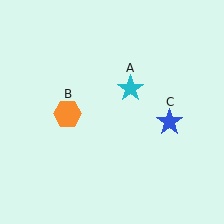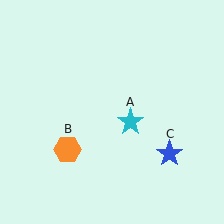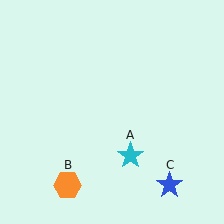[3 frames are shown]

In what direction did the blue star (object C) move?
The blue star (object C) moved down.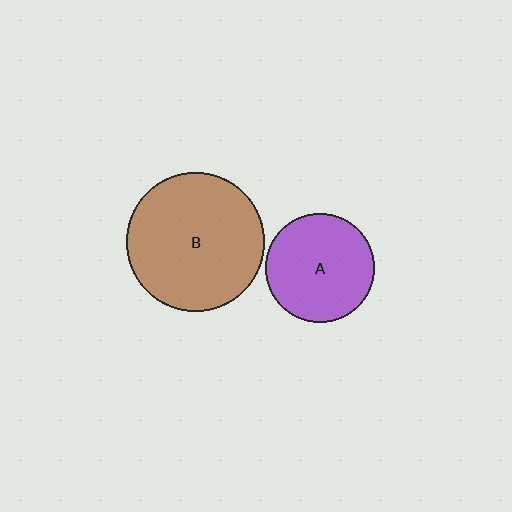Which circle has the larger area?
Circle B (brown).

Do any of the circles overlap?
No, none of the circles overlap.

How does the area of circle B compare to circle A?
Approximately 1.6 times.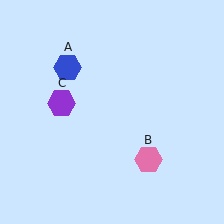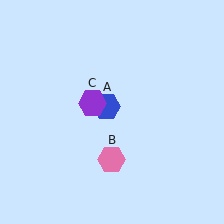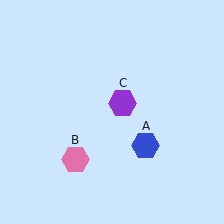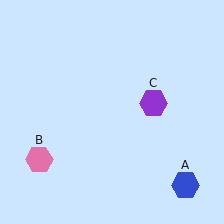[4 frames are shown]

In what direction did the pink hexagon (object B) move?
The pink hexagon (object B) moved left.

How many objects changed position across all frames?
3 objects changed position: blue hexagon (object A), pink hexagon (object B), purple hexagon (object C).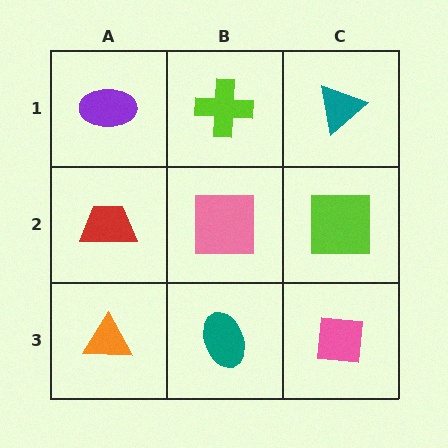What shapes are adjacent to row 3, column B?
A pink square (row 2, column B), an orange triangle (row 3, column A), a pink square (row 3, column C).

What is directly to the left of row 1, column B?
A purple ellipse.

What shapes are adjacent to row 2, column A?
A purple ellipse (row 1, column A), an orange triangle (row 3, column A), a pink square (row 2, column B).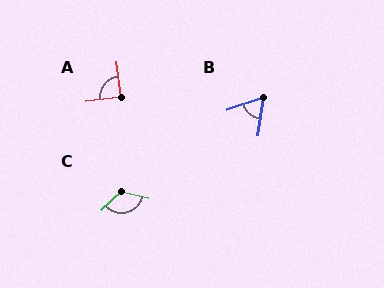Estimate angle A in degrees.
Approximately 91 degrees.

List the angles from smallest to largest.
B (62°), A (91°), C (124°).